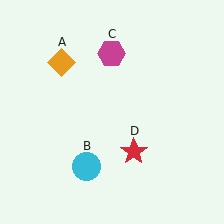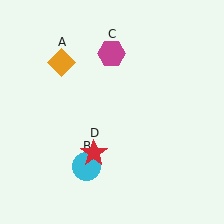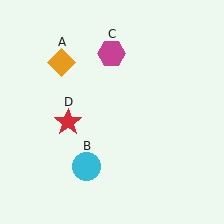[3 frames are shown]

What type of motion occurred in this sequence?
The red star (object D) rotated clockwise around the center of the scene.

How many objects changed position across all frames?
1 object changed position: red star (object D).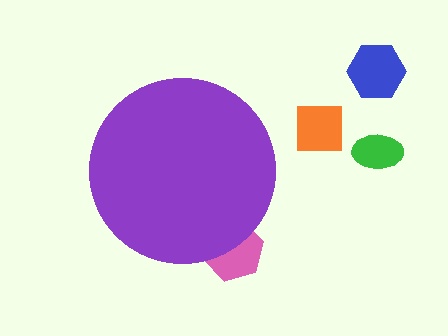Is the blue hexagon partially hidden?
No, the blue hexagon is fully visible.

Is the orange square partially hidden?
No, the orange square is fully visible.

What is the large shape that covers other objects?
A purple circle.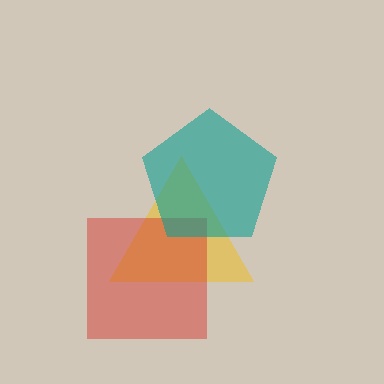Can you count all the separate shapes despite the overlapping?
Yes, there are 3 separate shapes.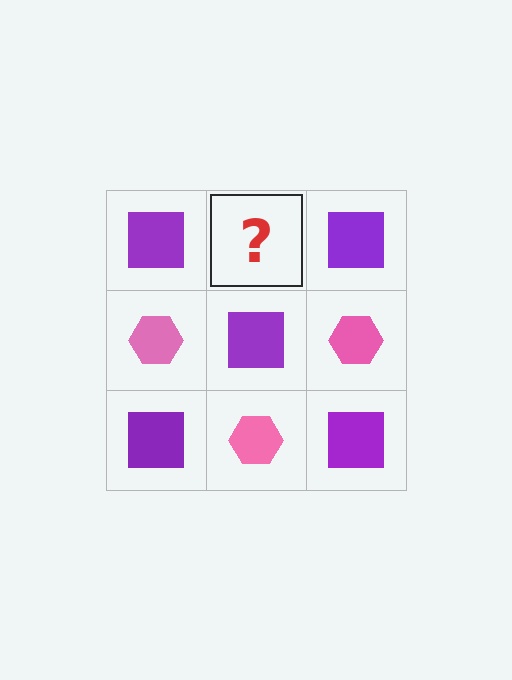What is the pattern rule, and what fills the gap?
The rule is that it alternates purple square and pink hexagon in a checkerboard pattern. The gap should be filled with a pink hexagon.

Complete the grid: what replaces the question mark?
The question mark should be replaced with a pink hexagon.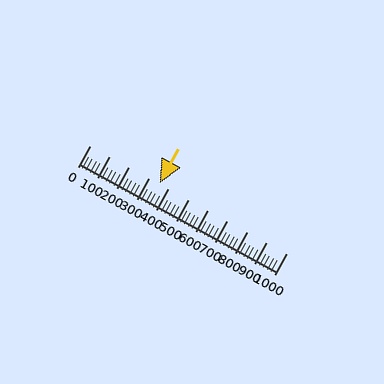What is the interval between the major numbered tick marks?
The major tick marks are spaced 100 units apart.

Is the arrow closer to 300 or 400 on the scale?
The arrow is closer to 400.